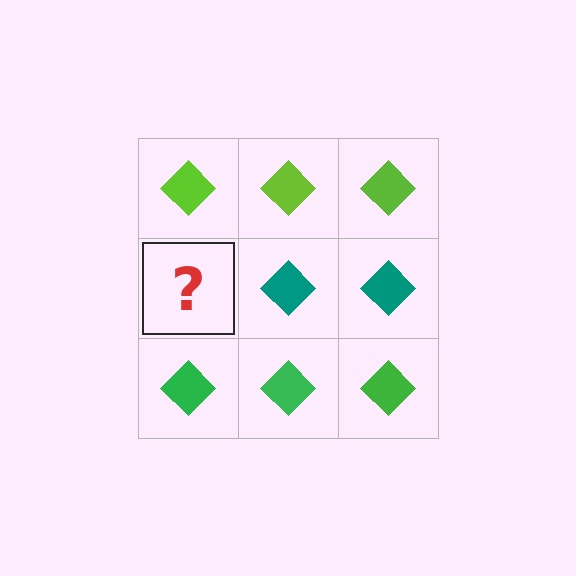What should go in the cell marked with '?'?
The missing cell should contain a teal diamond.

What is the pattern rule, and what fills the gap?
The rule is that each row has a consistent color. The gap should be filled with a teal diamond.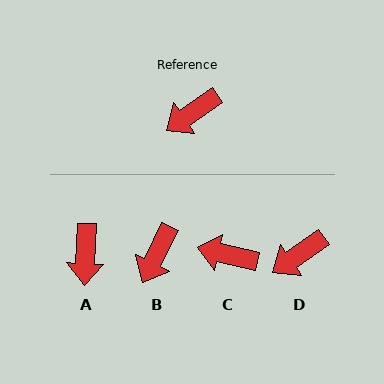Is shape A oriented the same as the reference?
No, it is off by about 53 degrees.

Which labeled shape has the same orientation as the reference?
D.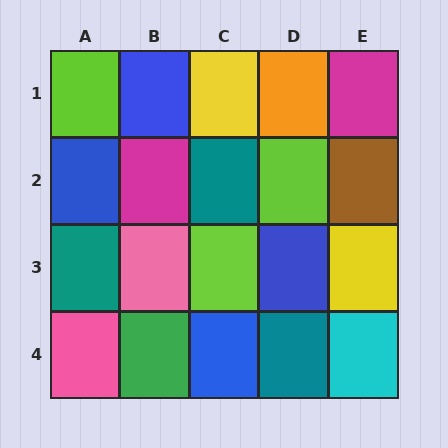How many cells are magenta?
2 cells are magenta.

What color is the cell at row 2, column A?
Blue.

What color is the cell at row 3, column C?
Lime.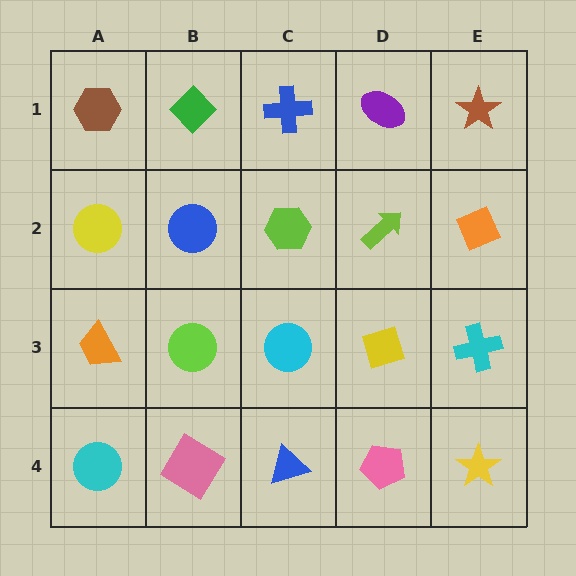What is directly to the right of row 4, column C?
A pink pentagon.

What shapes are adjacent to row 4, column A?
An orange trapezoid (row 3, column A), a pink diamond (row 4, column B).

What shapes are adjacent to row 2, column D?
A purple ellipse (row 1, column D), a yellow diamond (row 3, column D), a lime hexagon (row 2, column C), an orange diamond (row 2, column E).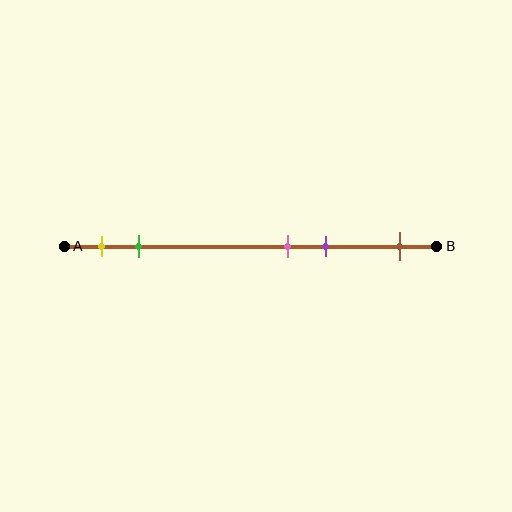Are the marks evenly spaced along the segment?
No, the marks are not evenly spaced.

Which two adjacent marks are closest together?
The pink and purple marks are the closest adjacent pair.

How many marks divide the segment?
There are 5 marks dividing the segment.